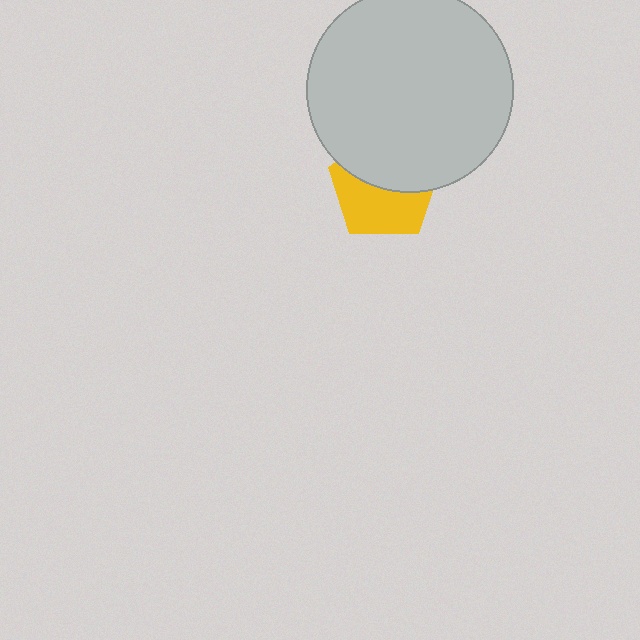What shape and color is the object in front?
The object in front is a light gray circle.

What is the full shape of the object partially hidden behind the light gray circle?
The partially hidden object is a yellow pentagon.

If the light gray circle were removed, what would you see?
You would see the complete yellow pentagon.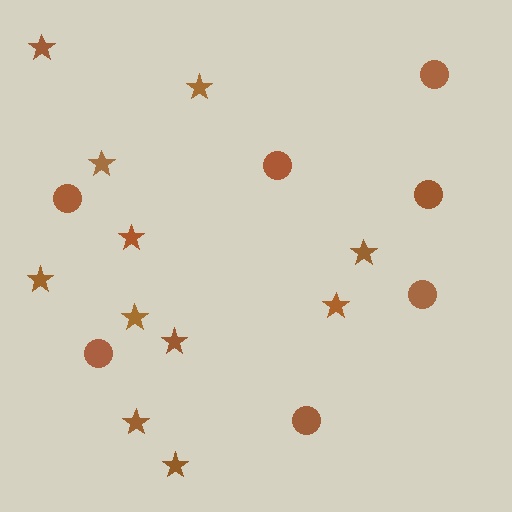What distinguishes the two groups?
There are 2 groups: one group of stars (11) and one group of circles (7).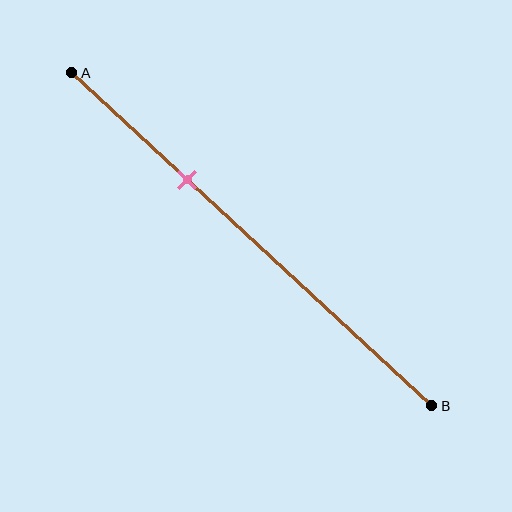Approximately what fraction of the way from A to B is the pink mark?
The pink mark is approximately 30% of the way from A to B.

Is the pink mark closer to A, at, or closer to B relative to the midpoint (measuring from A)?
The pink mark is closer to point A than the midpoint of segment AB.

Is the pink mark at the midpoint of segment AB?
No, the mark is at about 30% from A, not at the 50% midpoint.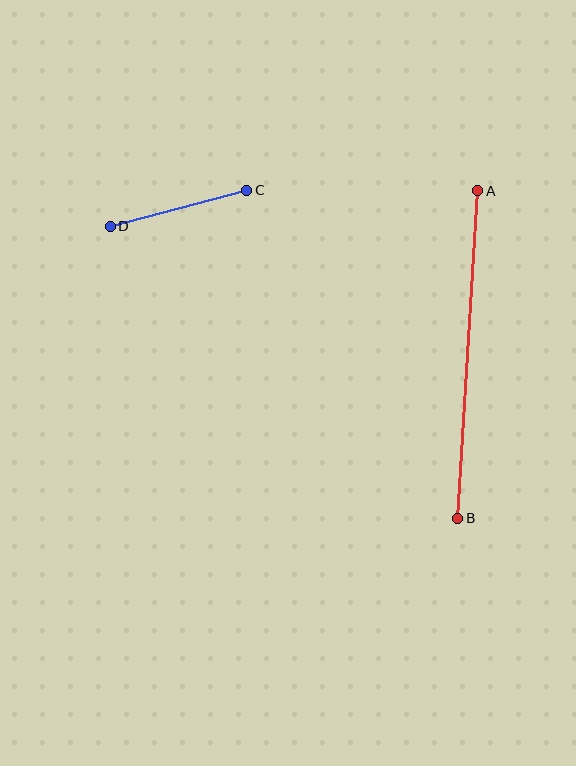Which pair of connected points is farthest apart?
Points A and B are farthest apart.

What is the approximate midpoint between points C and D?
The midpoint is at approximately (179, 208) pixels.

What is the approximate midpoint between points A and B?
The midpoint is at approximately (468, 355) pixels.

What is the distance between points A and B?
The distance is approximately 328 pixels.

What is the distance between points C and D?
The distance is approximately 141 pixels.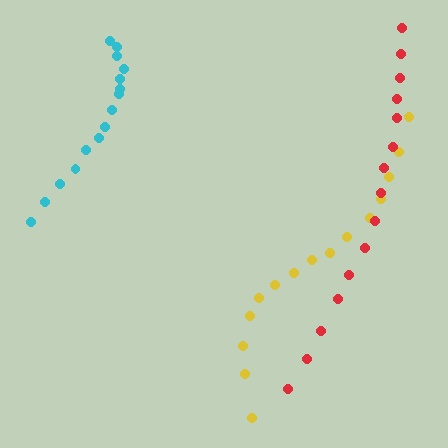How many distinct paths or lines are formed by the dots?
There are 3 distinct paths.